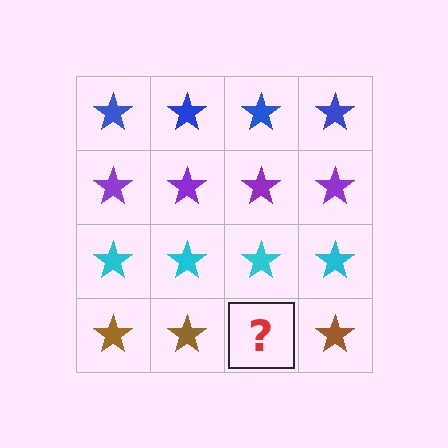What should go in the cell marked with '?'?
The missing cell should contain a brown star.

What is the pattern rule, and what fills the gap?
The rule is that each row has a consistent color. The gap should be filled with a brown star.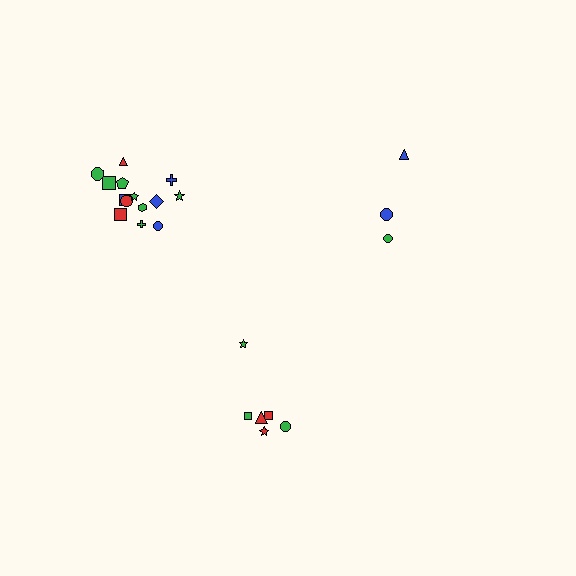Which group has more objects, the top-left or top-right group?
The top-left group.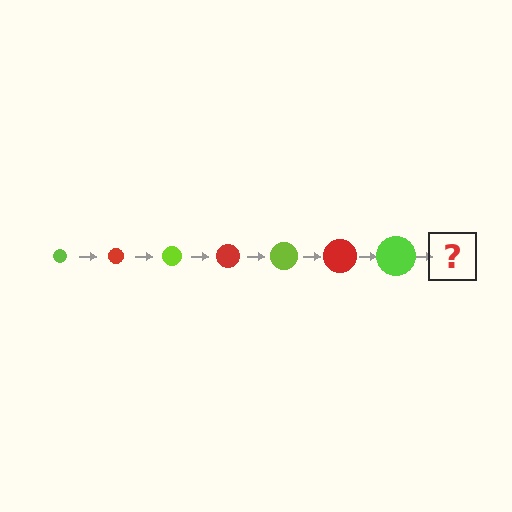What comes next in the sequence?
The next element should be a red circle, larger than the previous one.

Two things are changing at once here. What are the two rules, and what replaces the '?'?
The two rules are that the circle grows larger each step and the color cycles through lime and red. The '?' should be a red circle, larger than the previous one.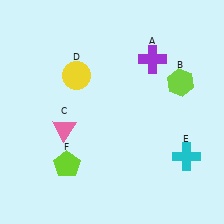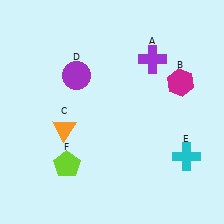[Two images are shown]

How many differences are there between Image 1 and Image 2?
There are 3 differences between the two images.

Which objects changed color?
B changed from lime to magenta. C changed from pink to orange. D changed from yellow to purple.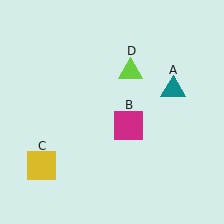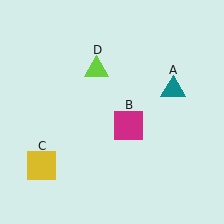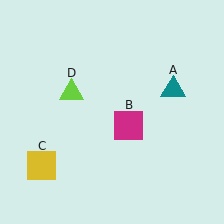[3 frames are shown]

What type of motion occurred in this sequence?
The lime triangle (object D) rotated counterclockwise around the center of the scene.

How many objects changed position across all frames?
1 object changed position: lime triangle (object D).